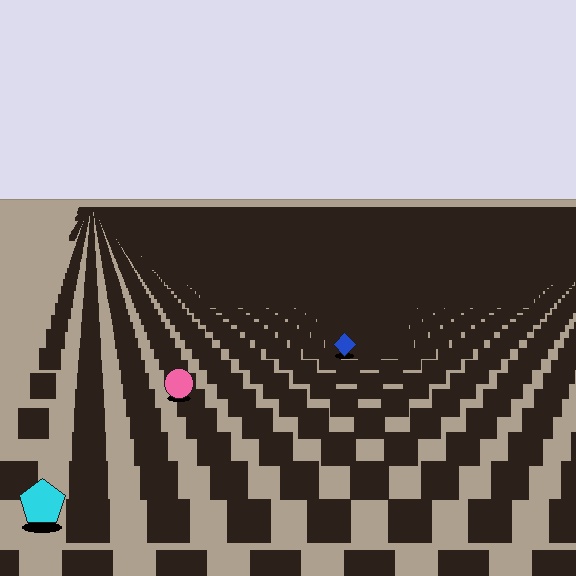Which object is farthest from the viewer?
The blue diamond is farthest from the viewer. It appears smaller and the ground texture around it is denser.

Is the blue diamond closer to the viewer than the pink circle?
No. The pink circle is closer — you can tell from the texture gradient: the ground texture is coarser near it.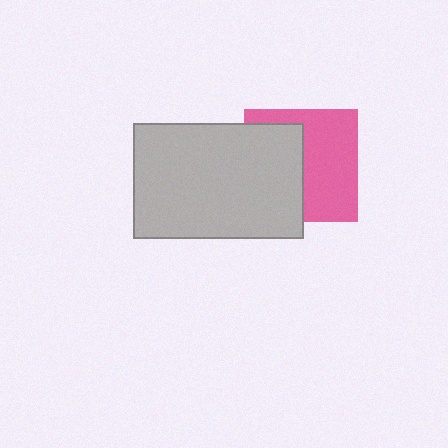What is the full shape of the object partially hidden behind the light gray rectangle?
The partially hidden object is a pink square.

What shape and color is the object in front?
The object in front is a light gray rectangle.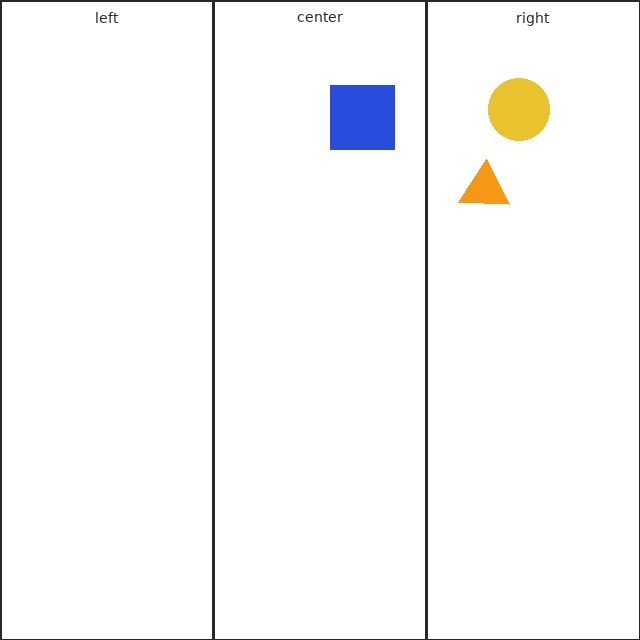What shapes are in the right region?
The orange triangle, the yellow circle.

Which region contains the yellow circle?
The right region.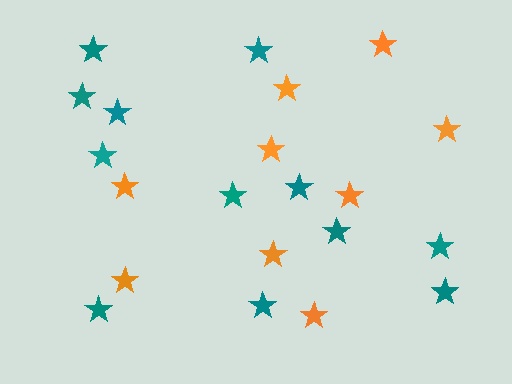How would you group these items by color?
There are 2 groups: one group of teal stars (12) and one group of orange stars (9).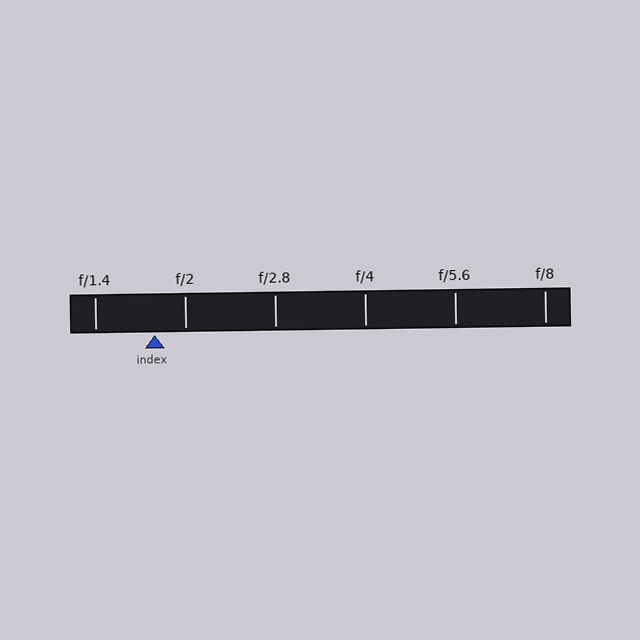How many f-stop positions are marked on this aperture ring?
There are 6 f-stop positions marked.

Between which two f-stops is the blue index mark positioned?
The index mark is between f/1.4 and f/2.